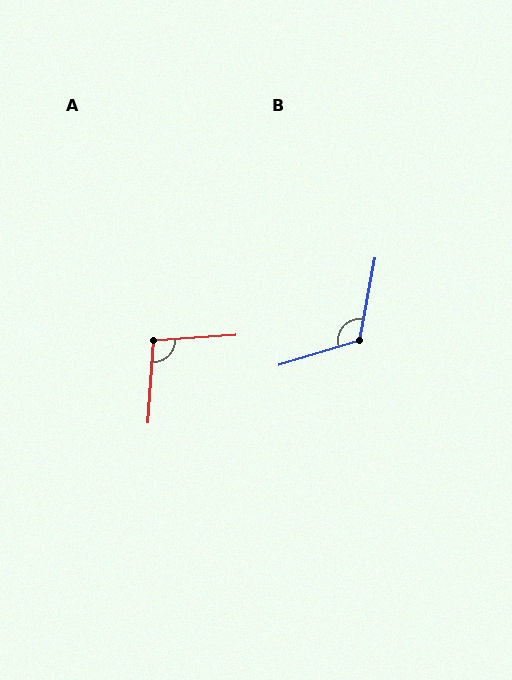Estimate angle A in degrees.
Approximately 97 degrees.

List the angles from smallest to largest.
A (97°), B (118°).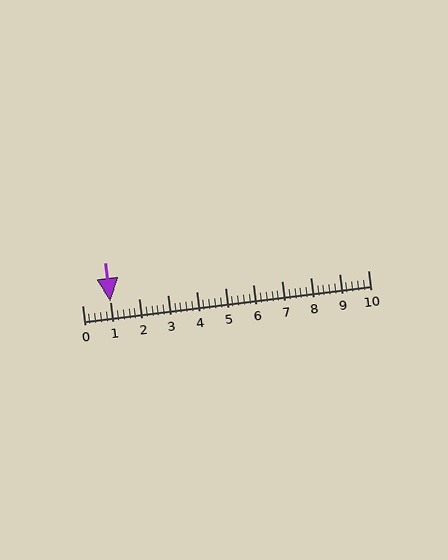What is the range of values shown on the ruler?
The ruler shows values from 0 to 10.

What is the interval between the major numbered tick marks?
The major tick marks are spaced 1 units apart.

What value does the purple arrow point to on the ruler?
The purple arrow points to approximately 1.0.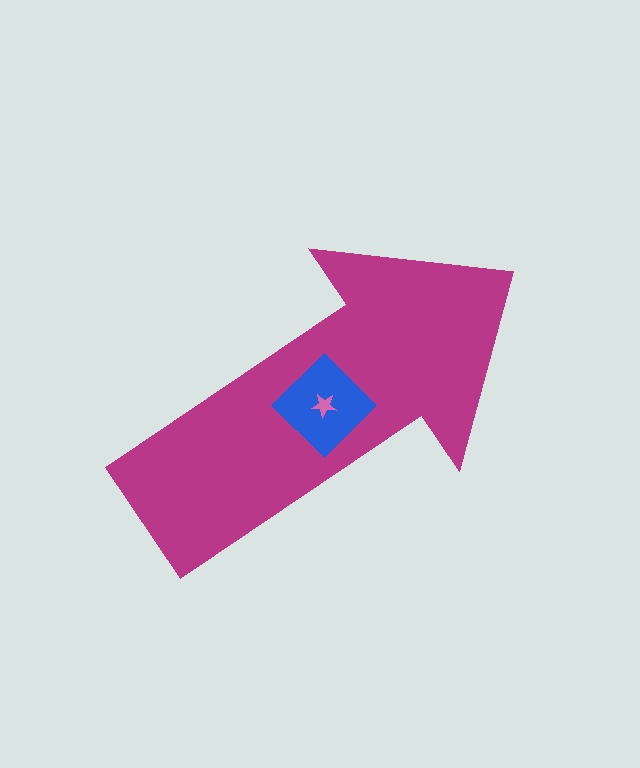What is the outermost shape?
The magenta arrow.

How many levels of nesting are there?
3.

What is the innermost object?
The pink star.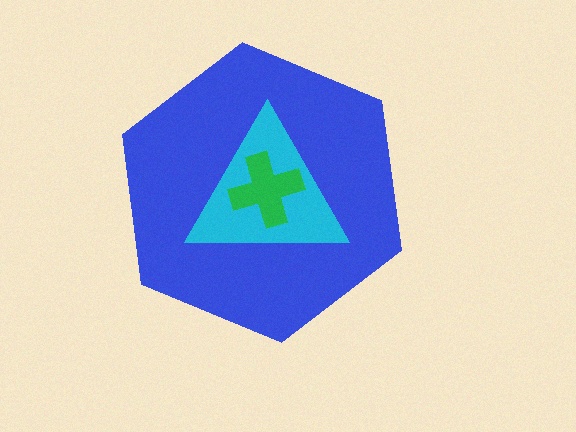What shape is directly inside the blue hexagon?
The cyan triangle.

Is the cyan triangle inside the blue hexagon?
Yes.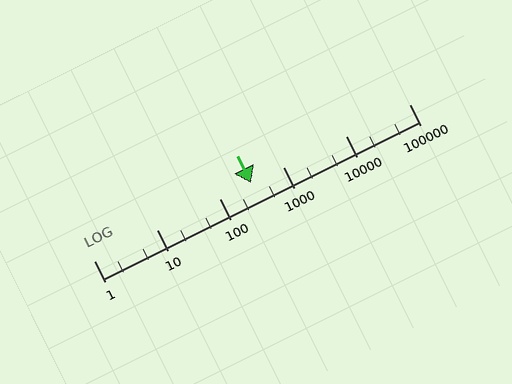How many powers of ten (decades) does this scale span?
The scale spans 5 decades, from 1 to 100000.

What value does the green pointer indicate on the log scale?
The pointer indicates approximately 310.